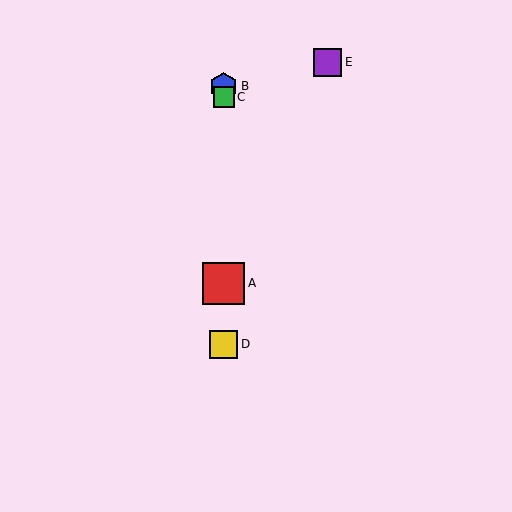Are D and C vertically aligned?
Yes, both are at x≈224.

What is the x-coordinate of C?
Object C is at x≈224.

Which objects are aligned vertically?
Objects A, B, C, D are aligned vertically.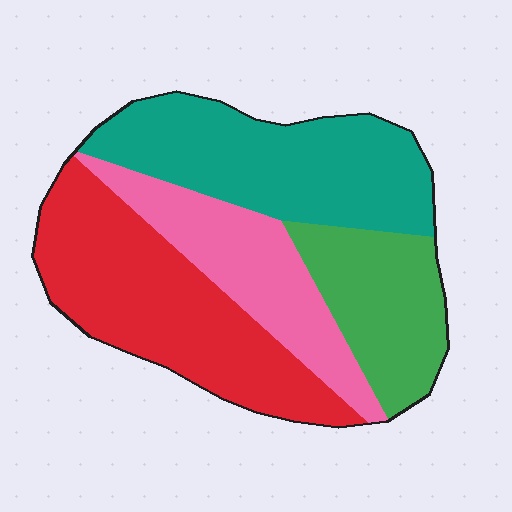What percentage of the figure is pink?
Pink covers roughly 20% of the figure.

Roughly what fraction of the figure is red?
Red takes up about one third (1/3) of the figure.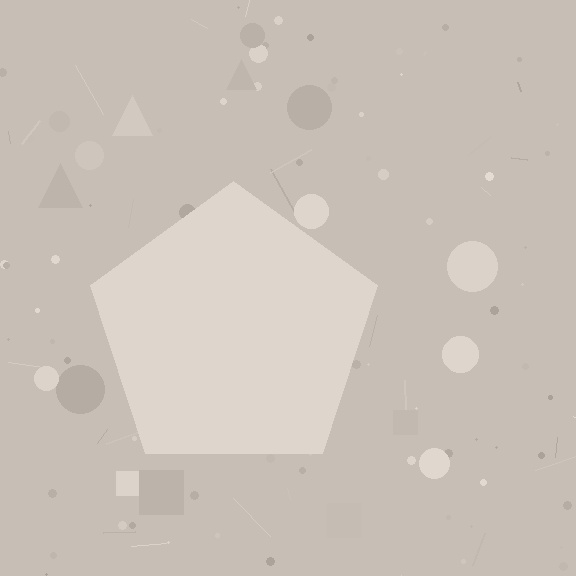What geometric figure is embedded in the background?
A pentagon is embedded in the background.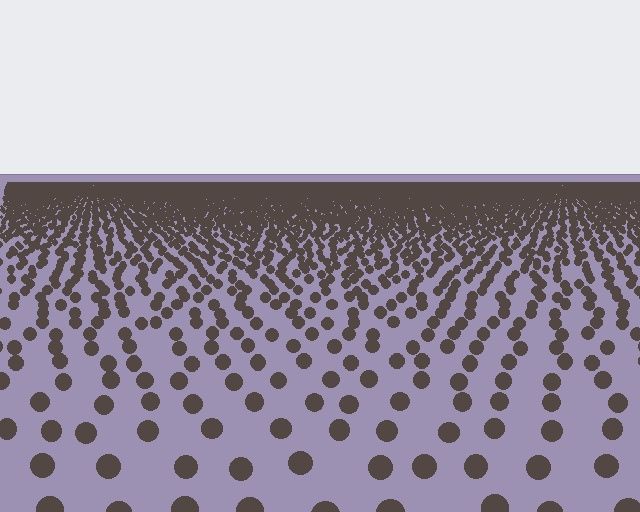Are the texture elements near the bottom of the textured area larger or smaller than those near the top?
Larger. Near the bottom, elements are closer to the viewer and appear at a bigger on-screen size.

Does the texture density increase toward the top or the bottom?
Density increases toward the top.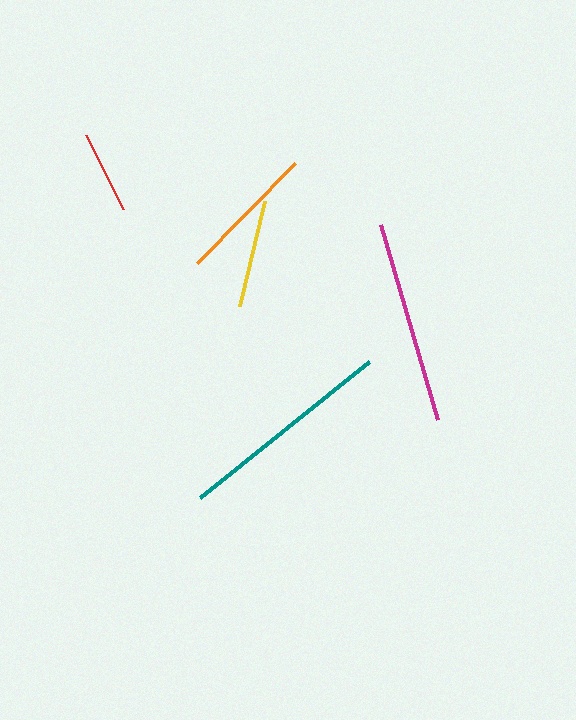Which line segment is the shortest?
The red line is the shortest at approximately 83 pixels.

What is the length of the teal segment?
The teal segment is approximately 217 pixels long.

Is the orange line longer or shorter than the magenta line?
The magenta line is longer than the orange line.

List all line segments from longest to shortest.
From longest to shortest: teal, magenta, orange, yellow, red.